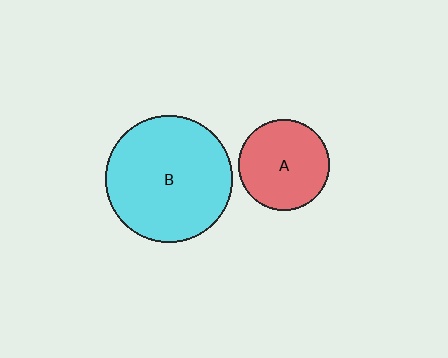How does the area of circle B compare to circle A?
Approximately 1.9 times.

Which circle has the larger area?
Circle B (cyan).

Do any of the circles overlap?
No, none of the circles overlap.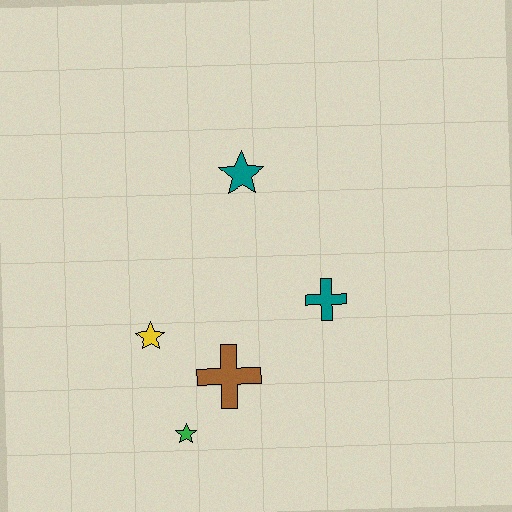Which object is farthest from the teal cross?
The green star is farthest from the teal cross.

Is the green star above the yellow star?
No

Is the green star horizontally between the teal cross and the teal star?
No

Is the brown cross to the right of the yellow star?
Yes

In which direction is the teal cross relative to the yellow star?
The teal cross is to the right of the yellow star.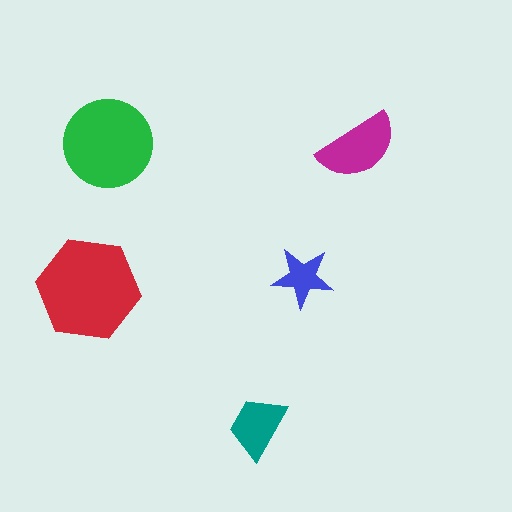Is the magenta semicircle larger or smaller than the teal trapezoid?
Larger.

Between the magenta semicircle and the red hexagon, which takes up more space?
The red hexagon.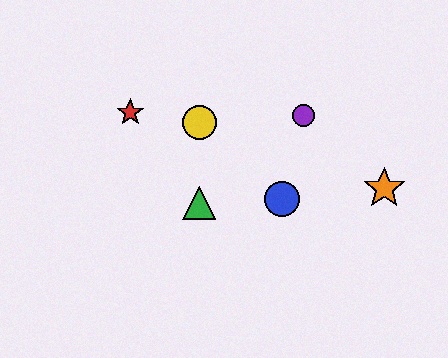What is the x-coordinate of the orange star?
The orange star is at x≈384.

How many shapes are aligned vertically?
2 shapes (the green triangle, the yellow circle) are aligned vertically.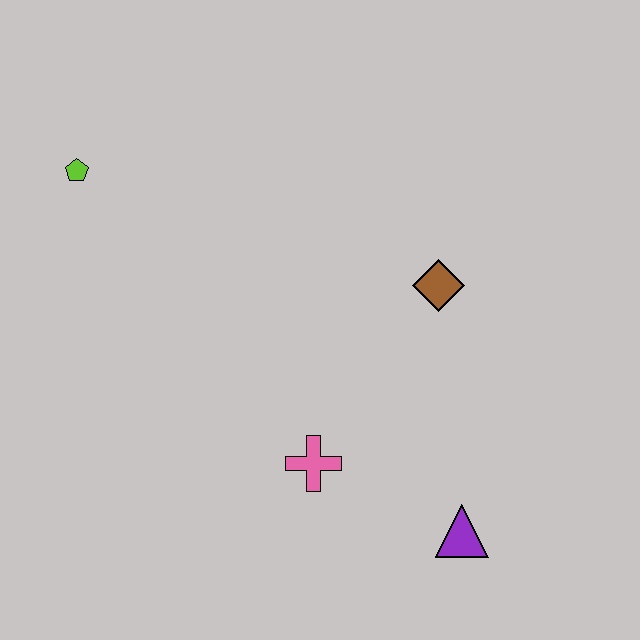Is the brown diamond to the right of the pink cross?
Yes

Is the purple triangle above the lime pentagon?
No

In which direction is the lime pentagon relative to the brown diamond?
The lime pentagon is to the left of the brown diamond.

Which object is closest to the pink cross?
The purple triangle is closest to the pink cross.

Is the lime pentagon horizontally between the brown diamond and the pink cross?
No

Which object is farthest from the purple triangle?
The lime pentagon is farthest from the purple triangle.